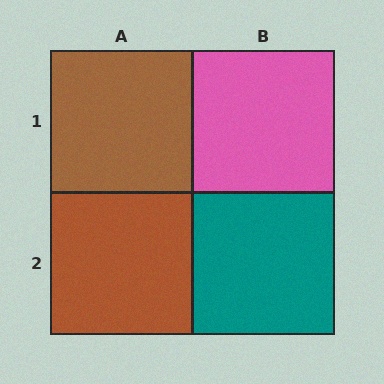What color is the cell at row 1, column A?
Brown.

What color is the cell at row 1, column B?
Pink.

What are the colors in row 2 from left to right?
Brown, teal.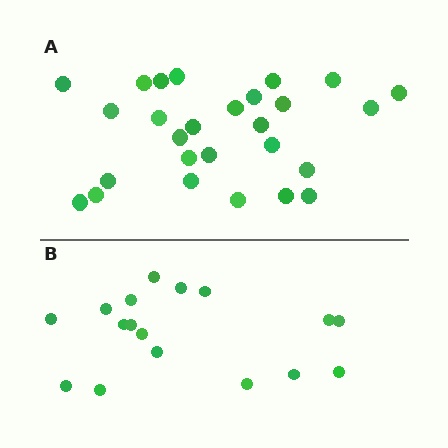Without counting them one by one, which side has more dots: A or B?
Region A (the top region) has more dots.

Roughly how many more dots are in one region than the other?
Region A has roughly 10 or so more dots than region B.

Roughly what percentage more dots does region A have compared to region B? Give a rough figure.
About 60% more.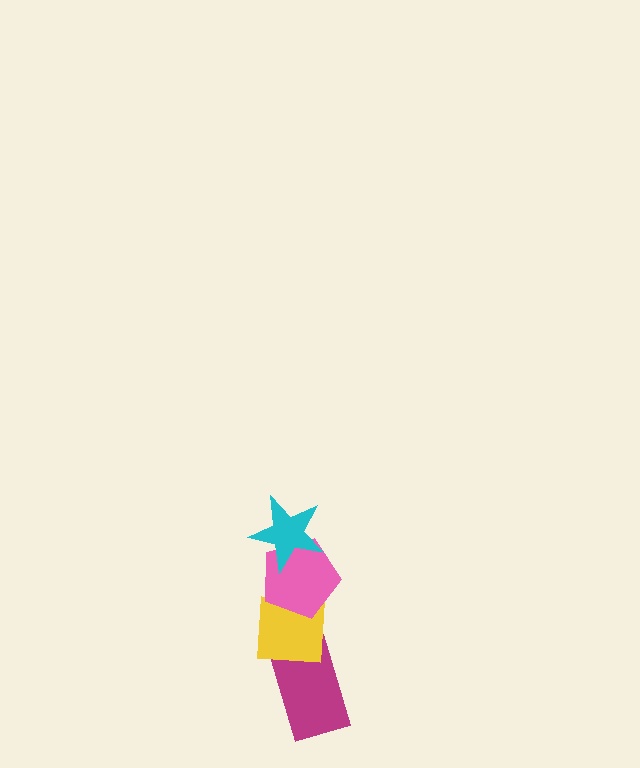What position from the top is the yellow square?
The yellow square is 3rd from the top.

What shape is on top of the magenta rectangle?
The yellow square is on top of the magenta rectangle.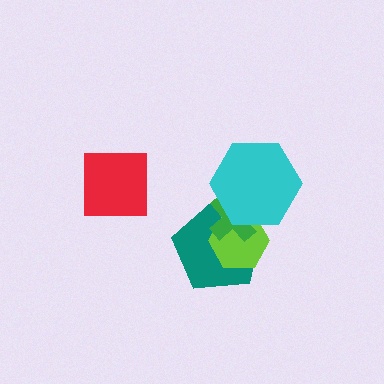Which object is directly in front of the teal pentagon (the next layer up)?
The lime hexagon is directly in front of the teal pentagon.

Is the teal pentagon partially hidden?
Yes, it is partially covered by another shape.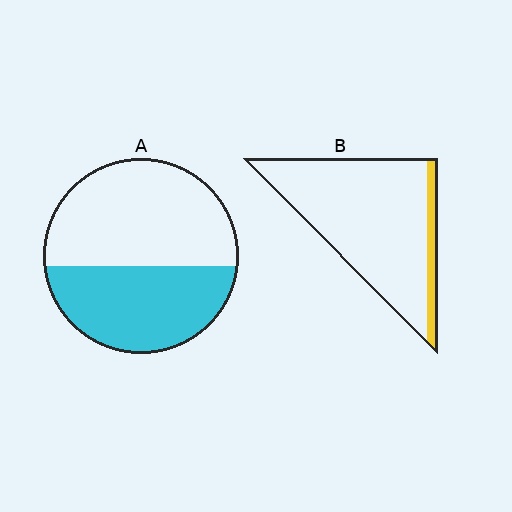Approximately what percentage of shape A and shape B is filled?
A is approximately 45% and B is approximately 10%.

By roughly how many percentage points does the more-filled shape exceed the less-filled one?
By roughly 35 percentage points (A over B).